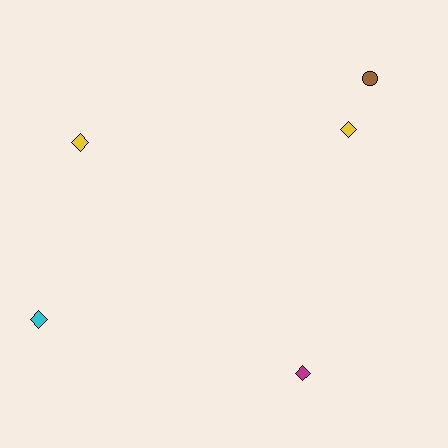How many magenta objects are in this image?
There is 1 magenta object.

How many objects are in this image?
There are 5 objects.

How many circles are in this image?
There is 1 circle.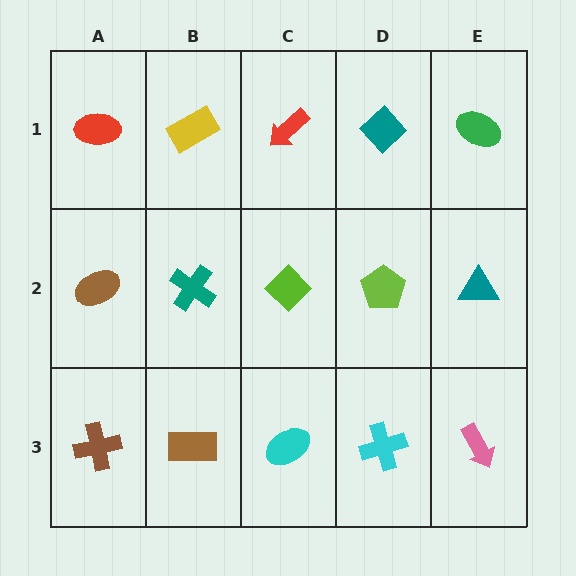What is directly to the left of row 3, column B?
A brown cross.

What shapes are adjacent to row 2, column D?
A teal diamond (row 1, column D), a cyan cross (row 3, column D), a lime diamond (row 2, column C), a teal triangle (row 2, column E).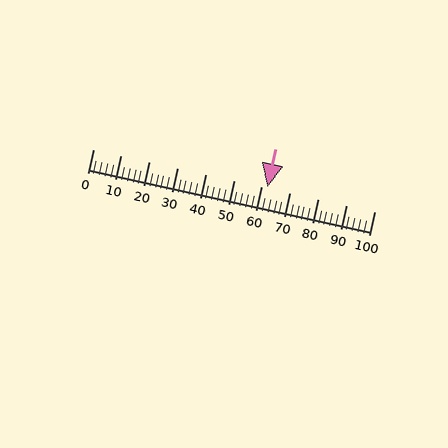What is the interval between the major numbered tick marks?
The major tick marks are spaced 10 units apart.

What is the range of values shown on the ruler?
The ruler shows values from 0 to 100.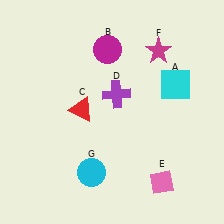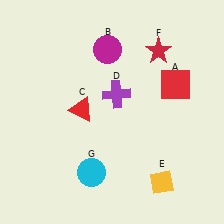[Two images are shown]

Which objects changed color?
A changed from cyan to red. E changed from pink to yellow. F changed from magenta to red.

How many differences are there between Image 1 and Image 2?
There are 3 differences between the two images.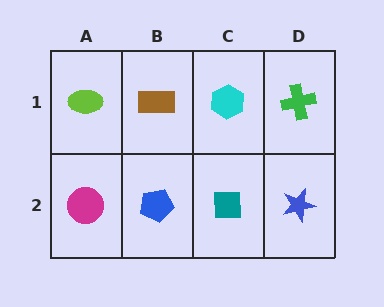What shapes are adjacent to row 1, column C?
A teal square (row 2, column C), a brown rectangle (row 1, column B), a green cross (row 1, column D).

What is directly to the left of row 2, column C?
A blue pentagon.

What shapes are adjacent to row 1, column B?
A blue pentagon (row 2, column B), a lime ellipse (row 1, column A), a cyan hexagon (row 1, column C).